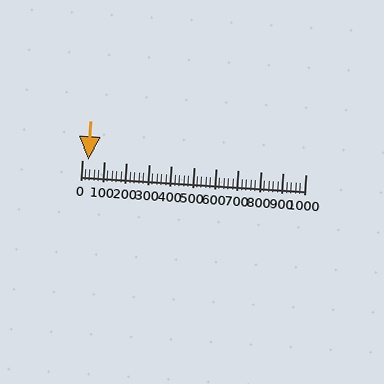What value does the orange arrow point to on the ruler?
The orange arrow points to approximately 27.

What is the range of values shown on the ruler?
The ruler shows values from 0 to 1000.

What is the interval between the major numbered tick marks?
The major tick marks are spaced 100 units apart.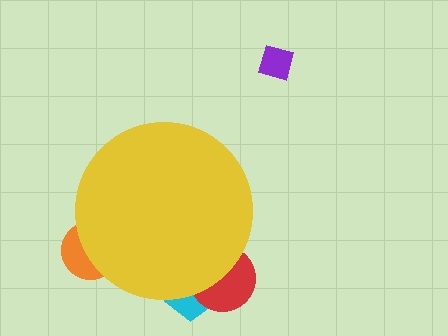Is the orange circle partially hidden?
Yes, the orange circle is partially hidden behind the yellow circle.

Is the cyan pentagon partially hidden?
Yes, the cyan pentagon is partially hidden behind the yellow circle.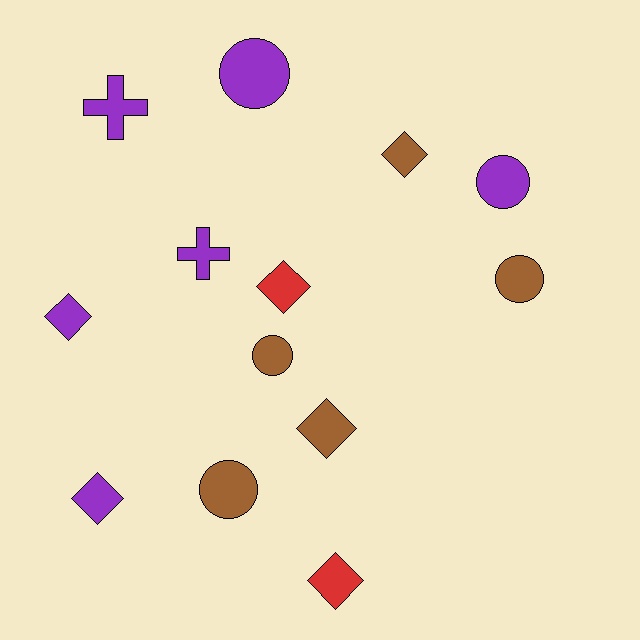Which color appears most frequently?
Purple, with 6 objects.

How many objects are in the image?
There are 13 objects.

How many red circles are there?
There are no red circles.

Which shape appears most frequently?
Diamond, with 6 objects.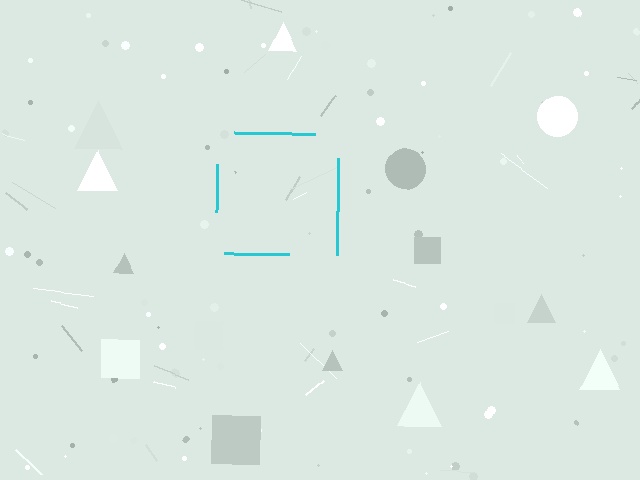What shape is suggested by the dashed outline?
The dashed outline suggests a square.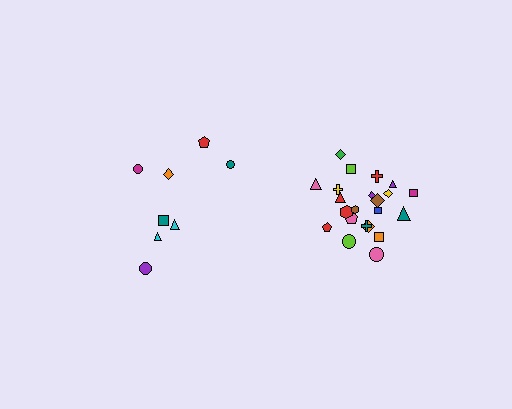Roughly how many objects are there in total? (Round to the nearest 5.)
Roughly 30 objects in total.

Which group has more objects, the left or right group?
The right group.